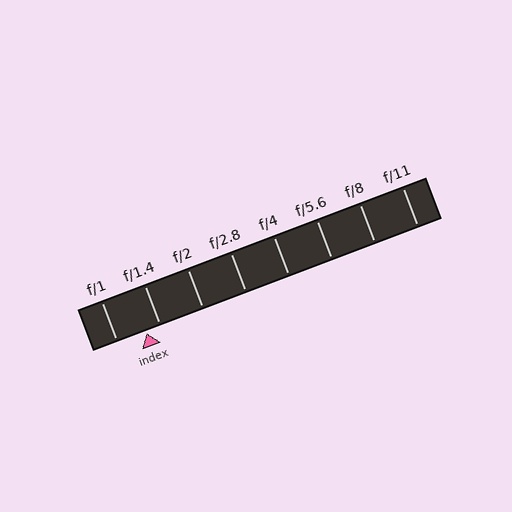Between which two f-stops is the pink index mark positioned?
The index mark is between f/1 and f/1.4.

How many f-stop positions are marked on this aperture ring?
There are 8 f-stop positions marked.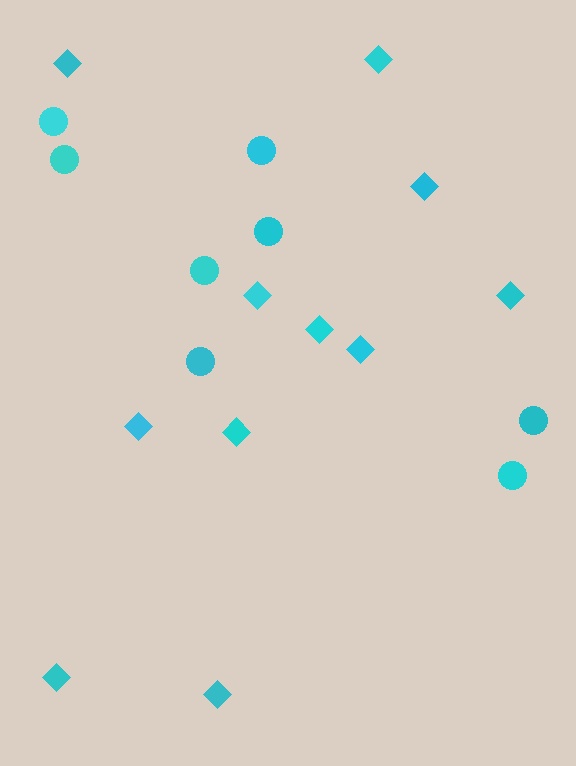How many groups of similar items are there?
There are 2 groups: one group of circles (8) and one group of diamonds (11).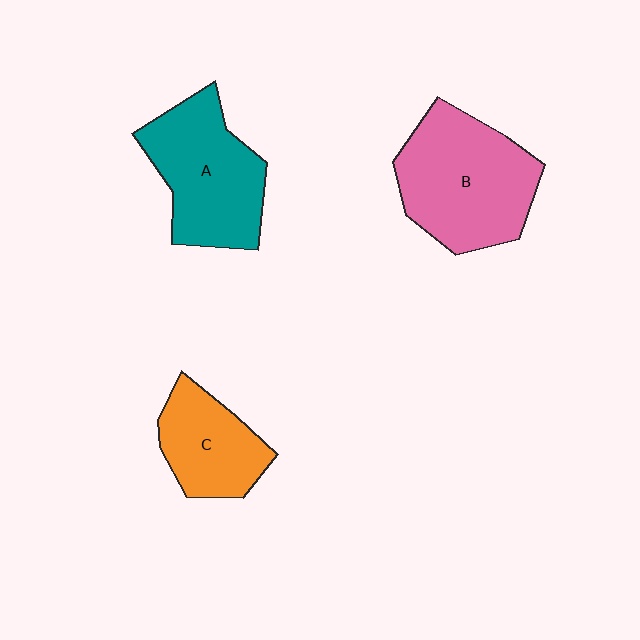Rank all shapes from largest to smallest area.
From largest to smallest: B (pink), A (teal), C (orange).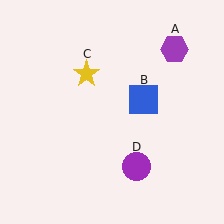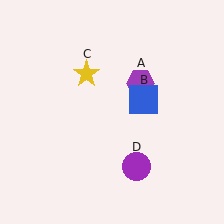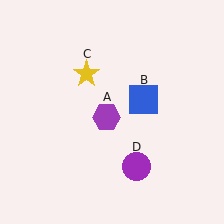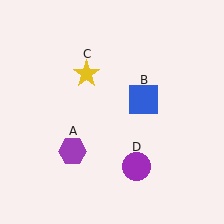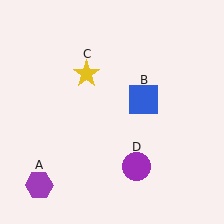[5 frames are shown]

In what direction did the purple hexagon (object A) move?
The purple hexagon (object A) moved down and to the left.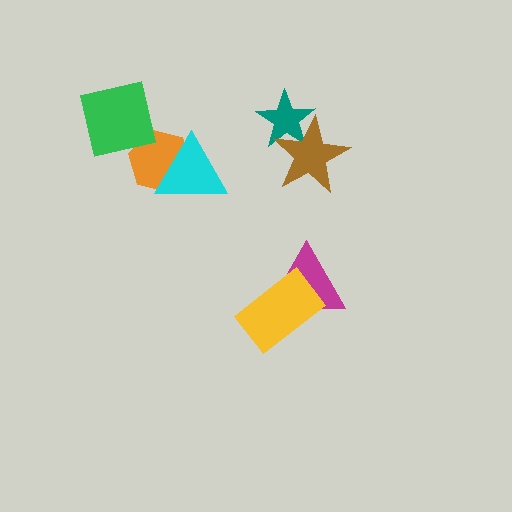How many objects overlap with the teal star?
1 object overlaps with the teal star.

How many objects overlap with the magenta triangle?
1 object overlaps with the magenta triangle.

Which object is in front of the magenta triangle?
The yellow rectangle is in front of the magenta triangle.